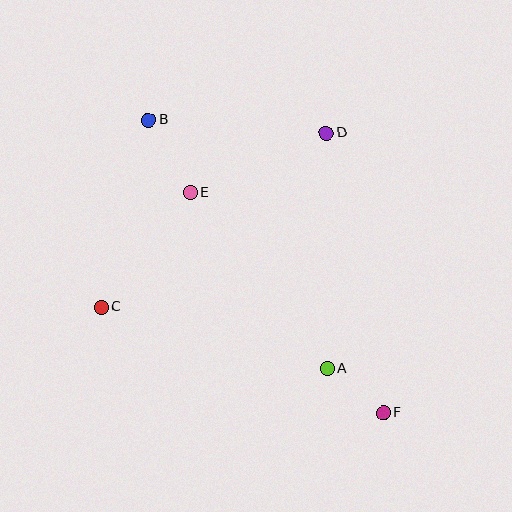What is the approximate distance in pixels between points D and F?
The distance between D and F is approximately 285 pixels.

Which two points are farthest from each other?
Points B and F are farthest from each other.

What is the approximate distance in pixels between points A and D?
The distance between A and D is approximately 235 pixels.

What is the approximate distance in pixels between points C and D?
The distance between C and D is approximately 285 pixels.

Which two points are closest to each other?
Points A and F are closest to each other.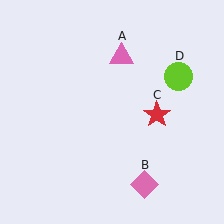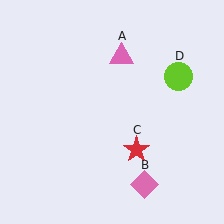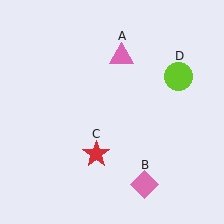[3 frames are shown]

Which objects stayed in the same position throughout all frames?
Pink triangle (object A) and pink diamond (object B) and lime circle (object D) remained stationary.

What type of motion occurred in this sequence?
The red star (object C) rotated clockwise around the center of the scene.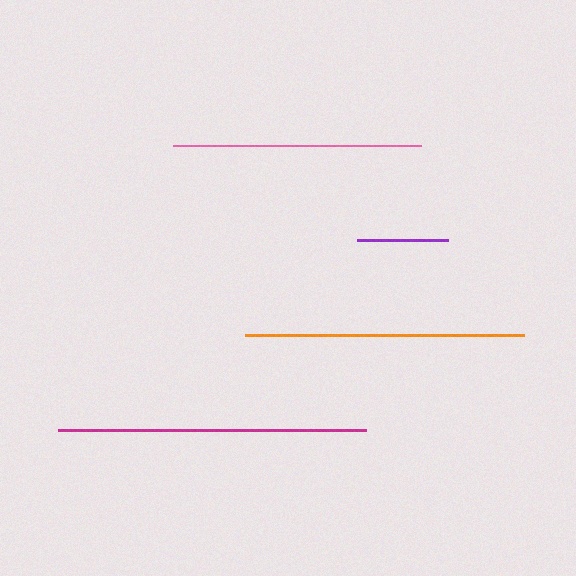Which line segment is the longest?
The magenta line is the longest at approximately 308 pixels.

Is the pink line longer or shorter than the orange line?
The orange line is longer than the pink line.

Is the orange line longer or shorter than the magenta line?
The magenta line is longer than the orange line.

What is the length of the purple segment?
The purple segment is approximately 91 pixels long.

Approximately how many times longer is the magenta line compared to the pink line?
The magenta line is approximately 1.2 times the length of the pink line.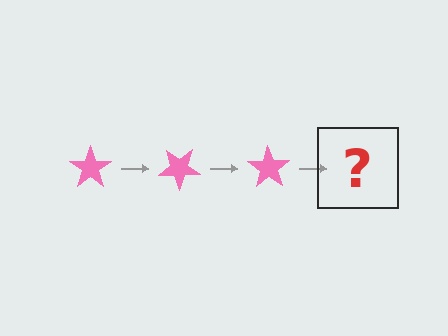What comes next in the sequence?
The next element should be a pink star rotated 105 degrees.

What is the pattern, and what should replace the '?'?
The pattern is that the star rotates 35 degrees each step. The '?' should be a pink star rotated 105 degrees.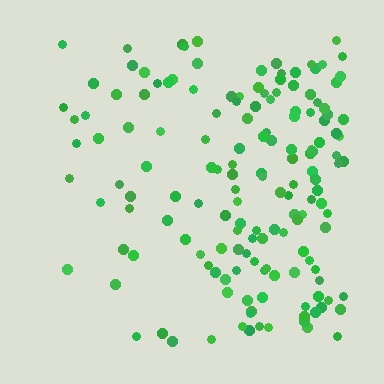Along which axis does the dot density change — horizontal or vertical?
Horizontal.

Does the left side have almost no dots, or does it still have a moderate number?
Still a moderate number, just noticeably fewer than the right.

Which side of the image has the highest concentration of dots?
The right.